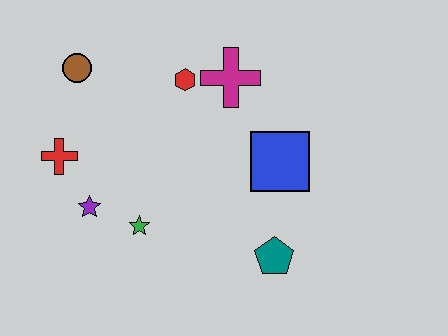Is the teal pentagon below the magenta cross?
Yes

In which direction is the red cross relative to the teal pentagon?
The red cross is to the left of the teal pentagon.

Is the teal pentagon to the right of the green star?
Yes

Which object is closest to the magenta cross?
The red hexagon is closest to the magenta cross.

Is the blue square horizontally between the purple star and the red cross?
No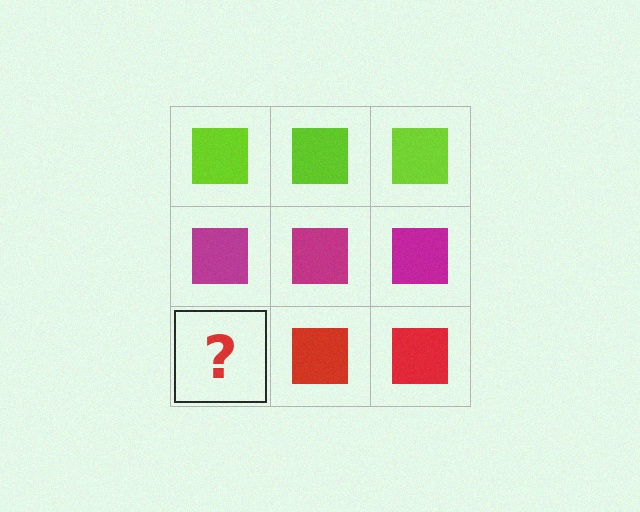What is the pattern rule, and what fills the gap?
The rule is that each row has a consistent color. The gap should be filled with a red square.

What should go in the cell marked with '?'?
The missing cell should contain a red square.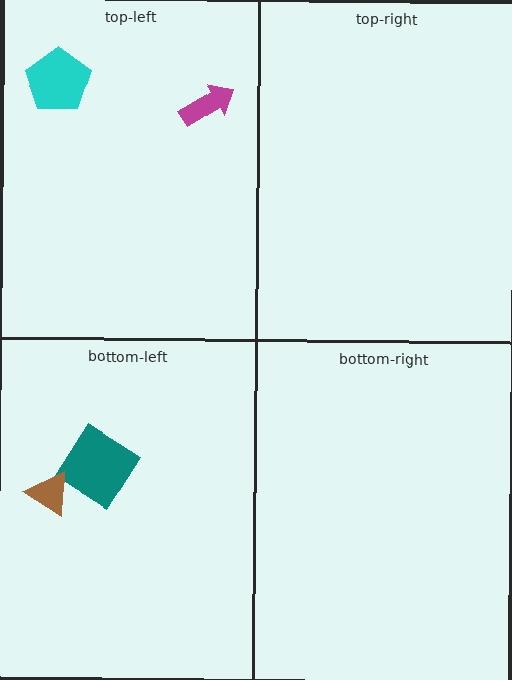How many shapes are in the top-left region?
2.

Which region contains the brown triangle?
The bottom-left region.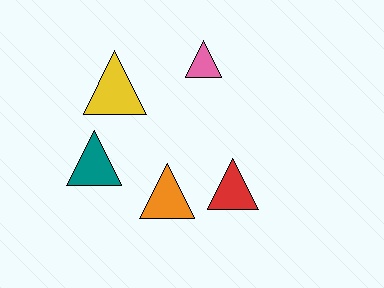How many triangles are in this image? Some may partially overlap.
There are 5 triangles.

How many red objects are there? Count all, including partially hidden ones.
There is 1 red object.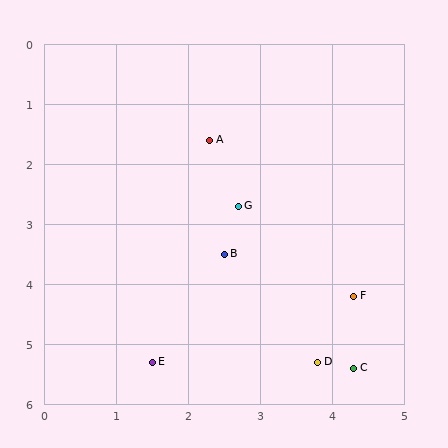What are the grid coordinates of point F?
Point F is at approximately (4.3, 4.2).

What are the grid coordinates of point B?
Point B is at approximately (2.5, 3.5).